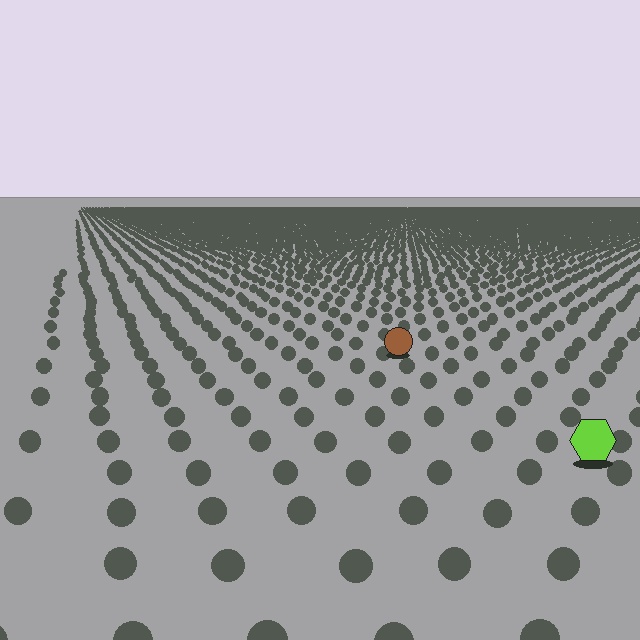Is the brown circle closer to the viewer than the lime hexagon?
No. The lime hexagon is closer — you can tell from the texture gradient: the ground texture is coarser near it.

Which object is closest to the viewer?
The lime hexagon is closest. The texture marks near it are larger and more spread out.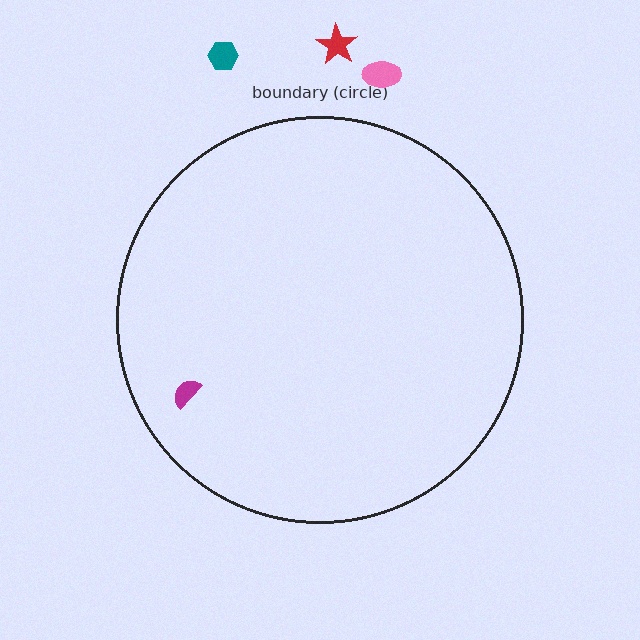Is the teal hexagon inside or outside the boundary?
Outside.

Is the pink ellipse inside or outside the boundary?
Outside.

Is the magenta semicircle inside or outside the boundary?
Inside.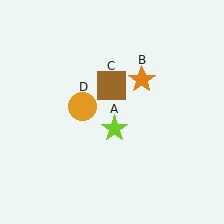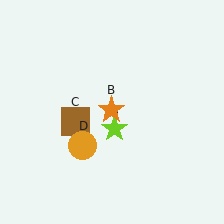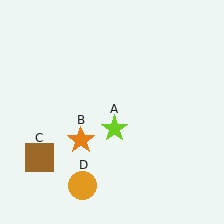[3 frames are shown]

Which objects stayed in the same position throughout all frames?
Lime star (object A) remained stationary.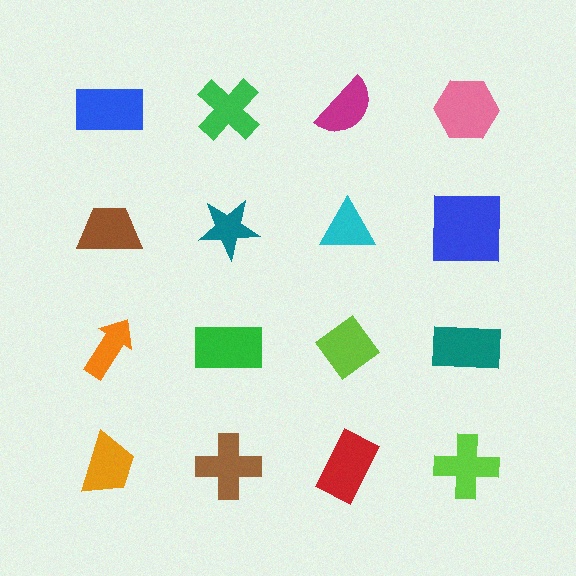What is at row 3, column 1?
An orange arrow.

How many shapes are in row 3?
4 shapes.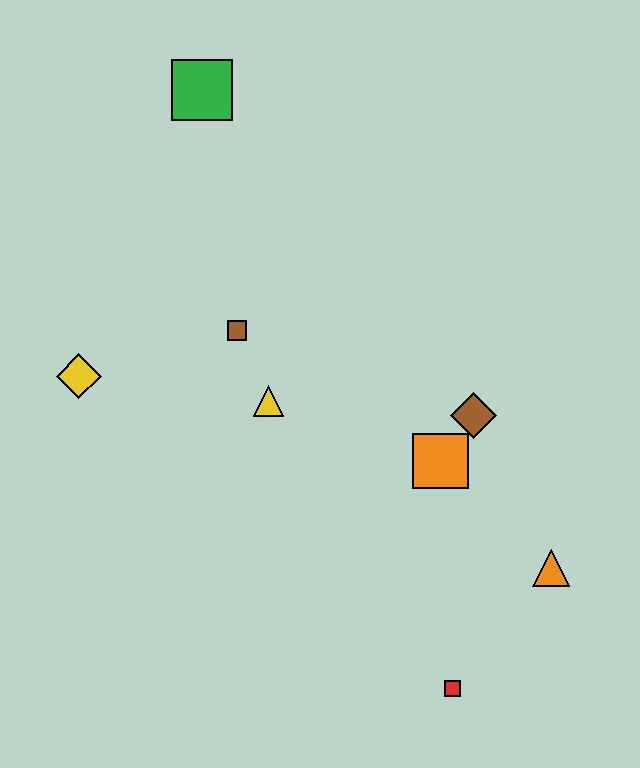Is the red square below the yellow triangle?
Yes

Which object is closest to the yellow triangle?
The brown square is closest to the yellow triangle.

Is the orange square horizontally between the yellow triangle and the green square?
No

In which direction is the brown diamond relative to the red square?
The brown diamond is above the red square.